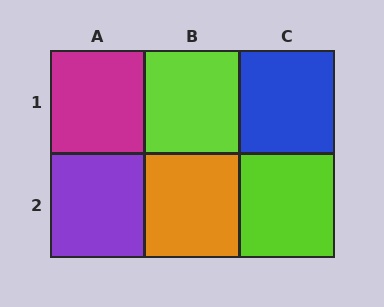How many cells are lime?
2 cells are lime.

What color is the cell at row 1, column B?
Lime.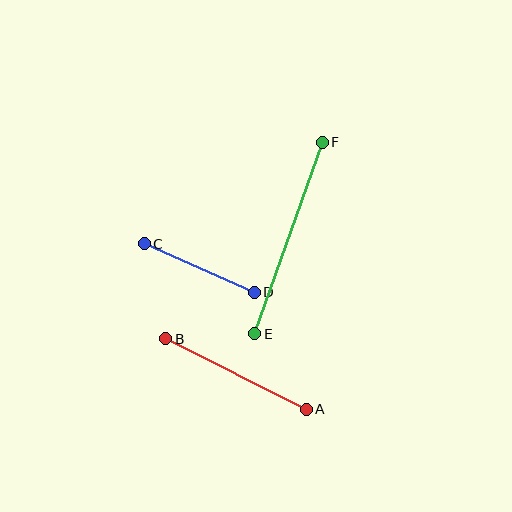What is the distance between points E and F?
The distance is approximately 203 pixels.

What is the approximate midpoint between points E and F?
The midpoint is at approximately (288, 238) pixels.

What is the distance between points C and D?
The distance is approximately 120 pixels.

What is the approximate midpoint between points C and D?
The midpoint is at approximately (199, 268) pixels.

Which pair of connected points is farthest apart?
Points E and F are farthest apart.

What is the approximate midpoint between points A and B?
The midpoint is at approximately (236, 374) pixels.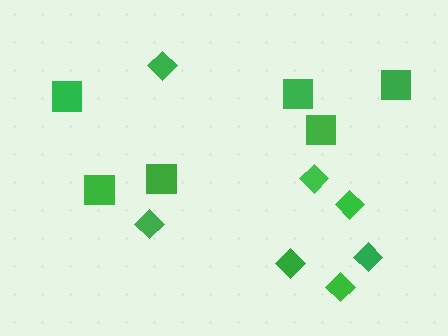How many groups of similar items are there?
There are 2 groups: one group of diamonds (7) and one group of squares (6).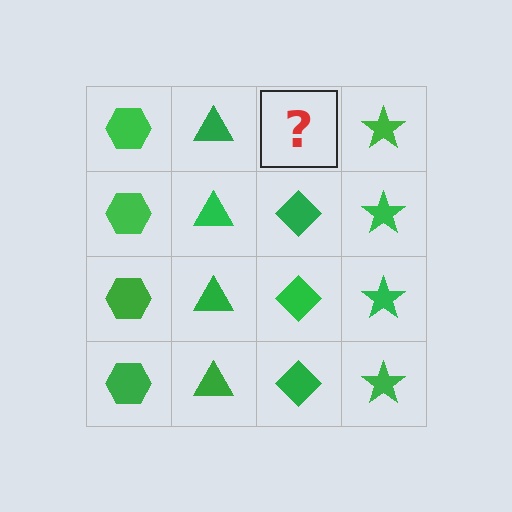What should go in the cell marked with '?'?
The missing cell should contain a green diamond.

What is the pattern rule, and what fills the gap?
The rule is that each column has a consistent shape. The gap should be filled with a green diamond.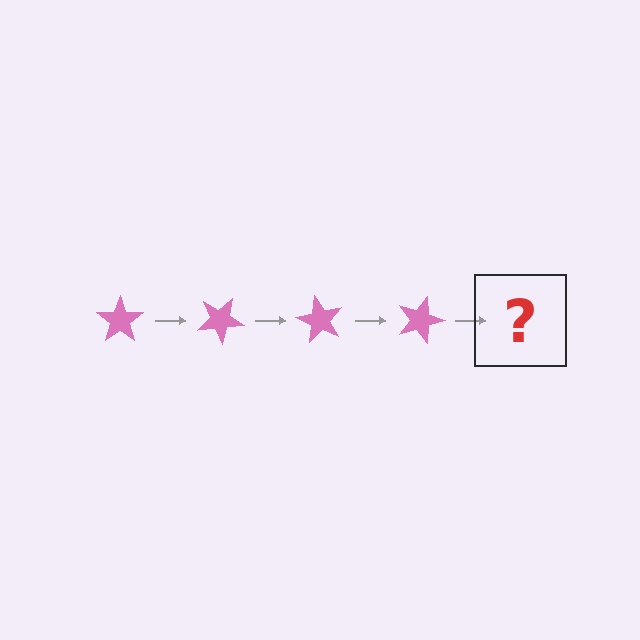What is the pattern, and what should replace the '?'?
The pattern is that the star rotates 30 degrees each step. The '?' should be a pink star rotated 120 degrees.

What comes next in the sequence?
The next element should be a pink star rotated 120 degrees.